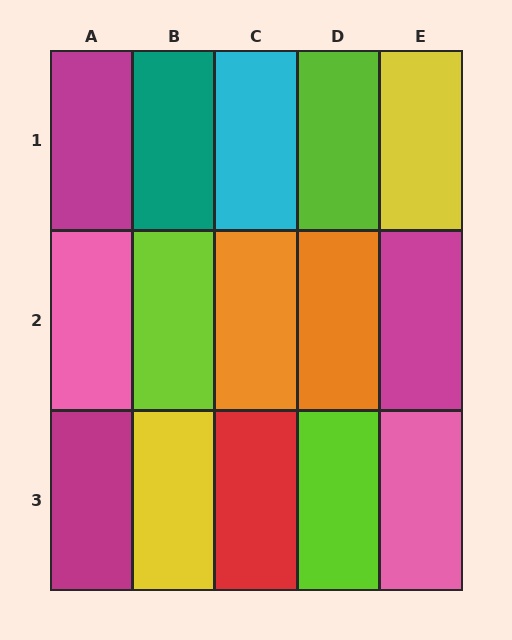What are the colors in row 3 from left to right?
Magenta, yellow, red, lime, pink.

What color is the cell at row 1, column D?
Lime.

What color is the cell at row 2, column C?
Orange.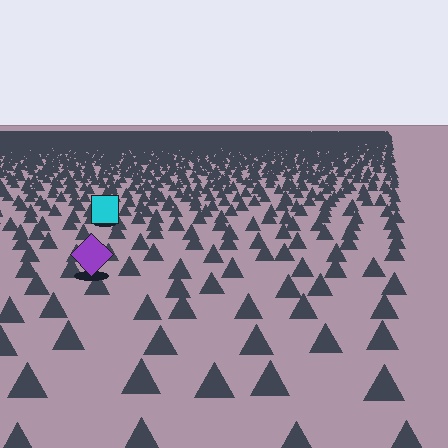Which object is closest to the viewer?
The purple diamond is closest. The texture marks near it are larger and more spread out.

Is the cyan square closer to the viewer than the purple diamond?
No. The purple diamond is closer — you can tell from the texture gradient: the ground texture is coarser near it.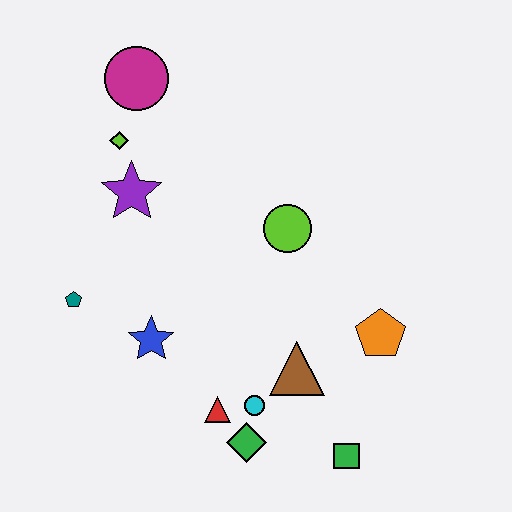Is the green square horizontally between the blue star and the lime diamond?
No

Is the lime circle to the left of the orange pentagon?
Yes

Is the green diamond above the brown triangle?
No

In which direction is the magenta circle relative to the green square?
The magenta circle is above the green square.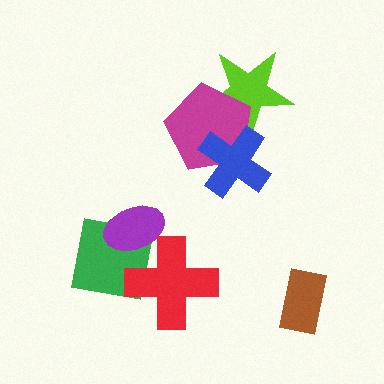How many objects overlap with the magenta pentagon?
2 objects overlap with the magenta pentagon.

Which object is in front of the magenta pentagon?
The blue cross is in front of the magenta pentagon.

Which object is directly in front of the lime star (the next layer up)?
The magenta pentagon is directly in front of the lime star.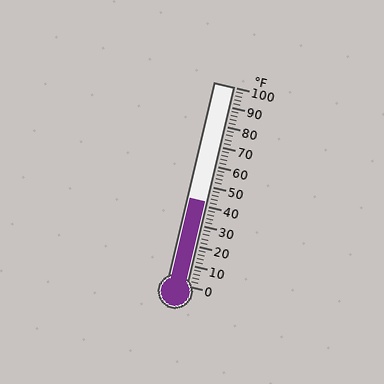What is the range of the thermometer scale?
The thermometer scale ranges from 0°F to 100°F.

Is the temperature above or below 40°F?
The temperature is above 40°F.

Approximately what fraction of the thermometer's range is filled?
The thermometer is filled to approximately 40% of its range.